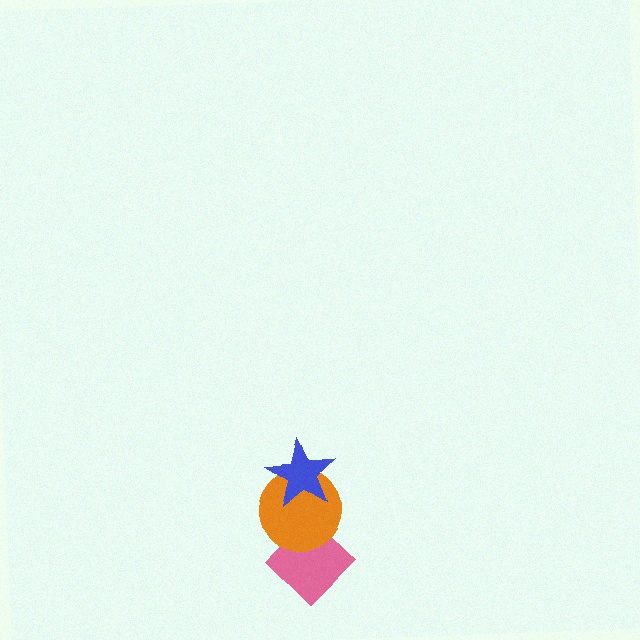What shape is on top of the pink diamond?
The orange circle is on top of the pink diamond.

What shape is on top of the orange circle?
The blue star is on top of the orange circle.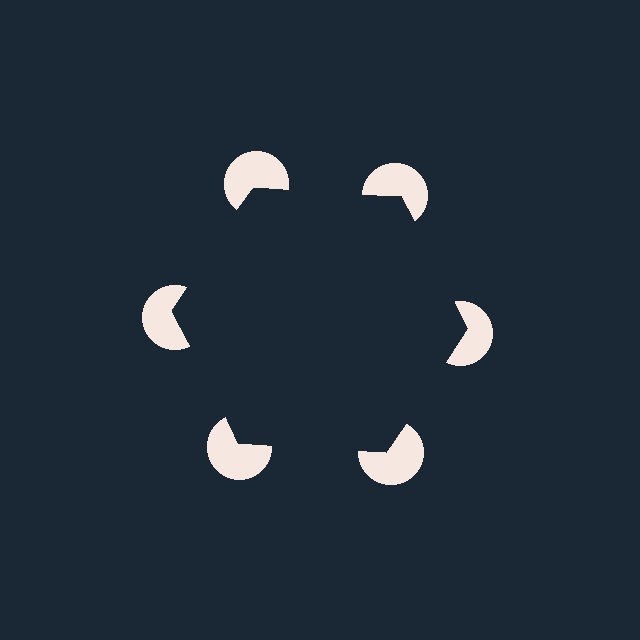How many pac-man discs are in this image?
There are 6 — one at each vertex of the illusory hexagon.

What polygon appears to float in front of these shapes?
An illusory hexagon — its edges are inferred from the aligned wedge cuts in the pac-man discs, not physically drawn.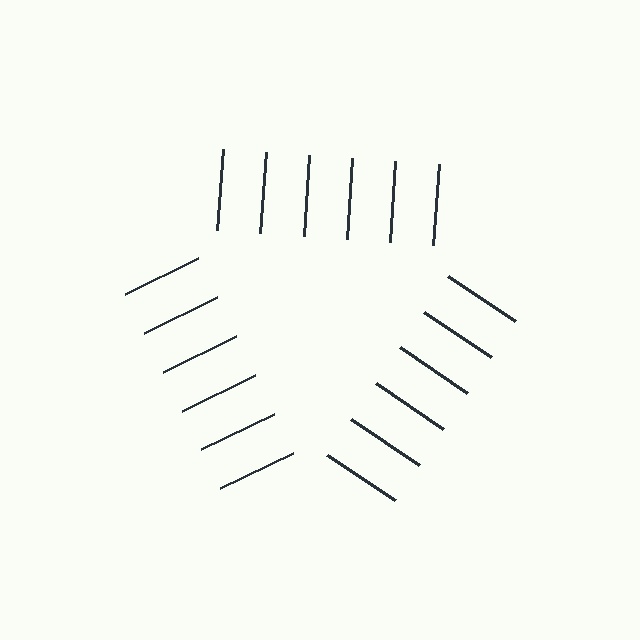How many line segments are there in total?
18 — 6 along each of the 3 edges.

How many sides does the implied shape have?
3 sides — the line-ends trace a triangle.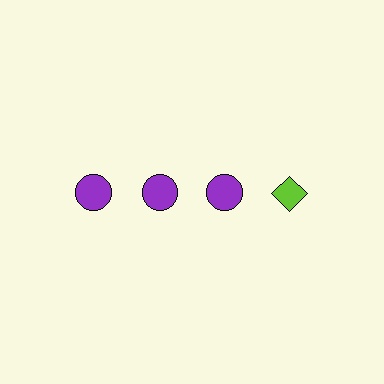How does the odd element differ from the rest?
It differs in both color (lime instead of purple) and shape (diamond instead of circle).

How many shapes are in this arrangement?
There are 4 shapes arranged in a grid pattern.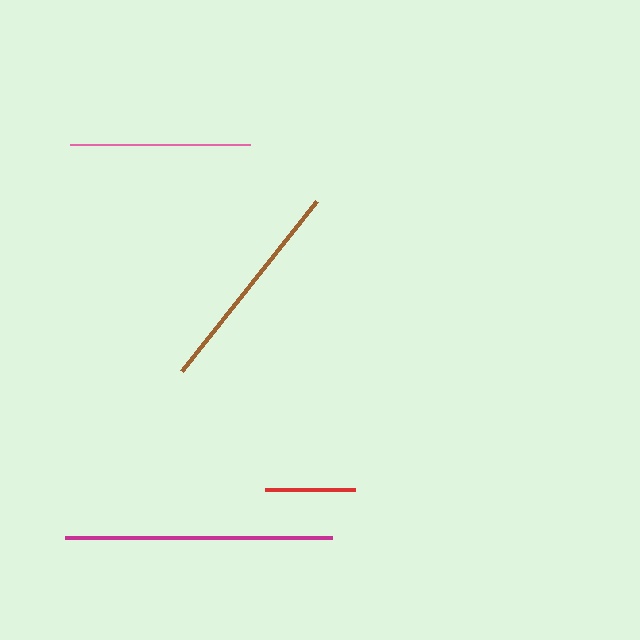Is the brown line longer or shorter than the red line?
The brown line is longer than the red line.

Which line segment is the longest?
The magenta line is the longest at approximately 267 pixels.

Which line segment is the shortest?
The red line is the shortest at approximately 90 pixels.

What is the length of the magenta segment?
The magenta segment is approximately 267 pixels long.